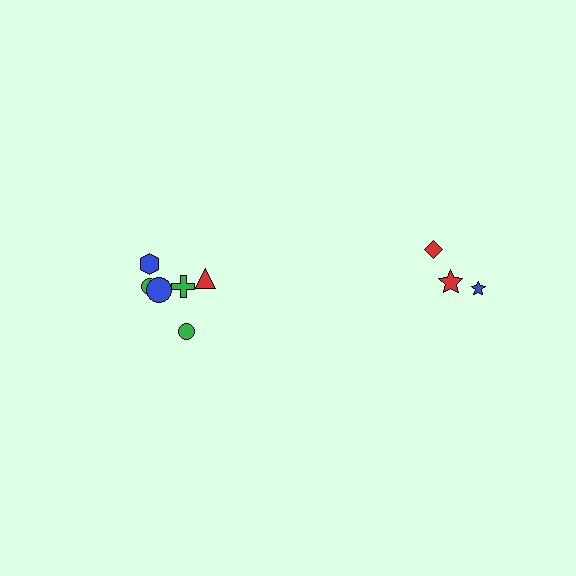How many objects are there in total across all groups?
There are 10 objects.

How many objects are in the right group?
There are 3 objects.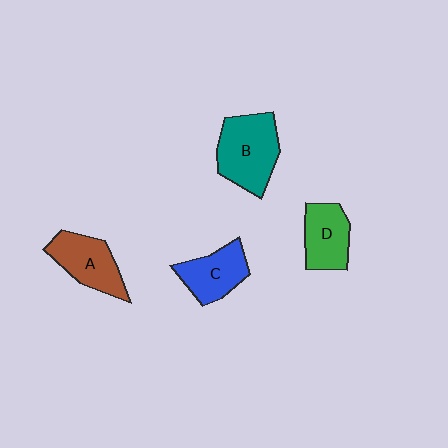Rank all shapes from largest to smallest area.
From largest to smallest: B (teal), A (brown), C (blue), D (green).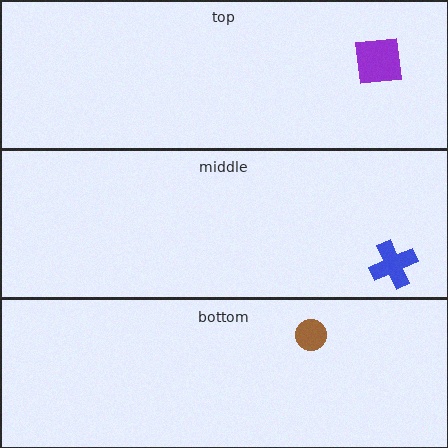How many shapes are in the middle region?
1.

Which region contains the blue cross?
The middle region.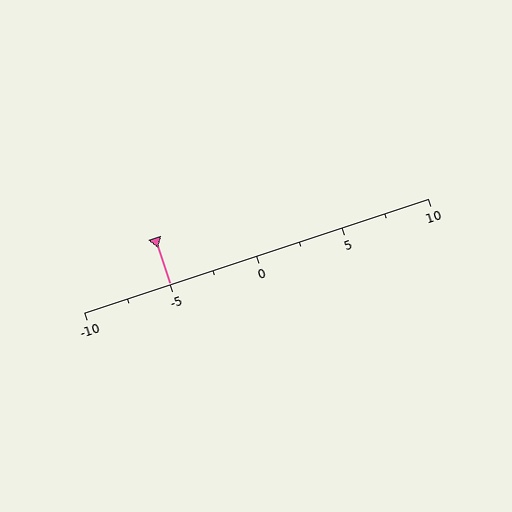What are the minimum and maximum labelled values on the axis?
The axis runs from -10 to 10.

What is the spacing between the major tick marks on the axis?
The major ticks are spaced 5 apart.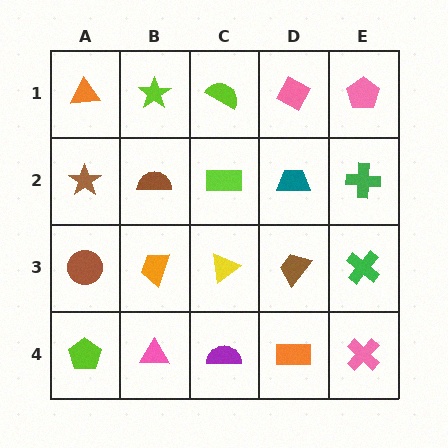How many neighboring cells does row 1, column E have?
2.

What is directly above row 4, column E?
A green cross.